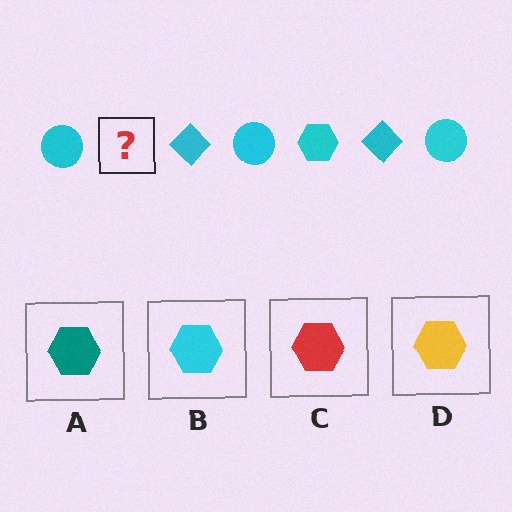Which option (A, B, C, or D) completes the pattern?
B.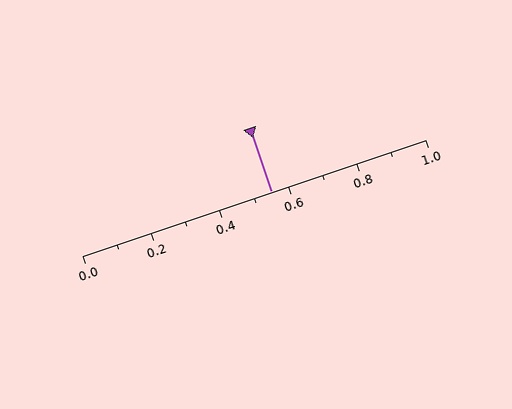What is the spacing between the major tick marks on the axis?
The major ticks are spaced 0.2 apart.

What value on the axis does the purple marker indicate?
The marker indicates approximately 0.55.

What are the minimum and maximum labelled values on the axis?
The axis runs from 0.0 to 1.0.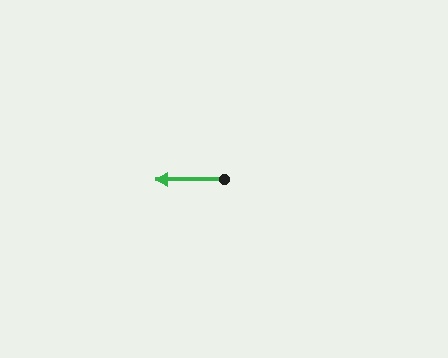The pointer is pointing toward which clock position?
Roughly 9 o'clock.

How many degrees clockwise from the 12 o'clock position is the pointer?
Approximately 269 degrees.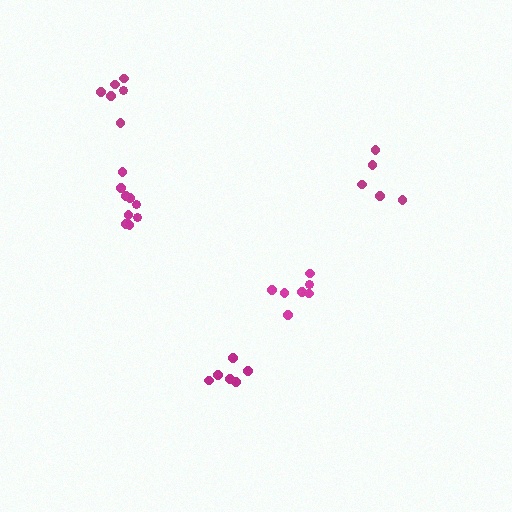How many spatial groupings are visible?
There are 5 spatial groupings.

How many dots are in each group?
Group 1: 9 dots, Group 2: 7 dots, Group 3: 6 dots, Group 4: 6 dots, Group 5: 5 dots (33 total).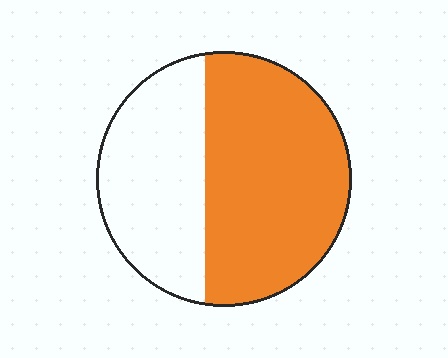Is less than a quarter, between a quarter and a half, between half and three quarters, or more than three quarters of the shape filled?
Between half and three quarters.